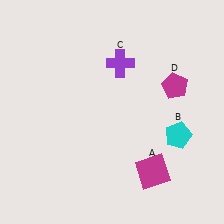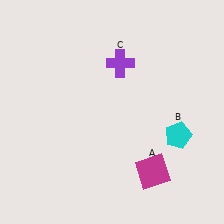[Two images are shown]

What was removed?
The magenta pentagon (D) was removed in Image 2.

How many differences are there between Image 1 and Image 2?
There is 1 difference between the two images.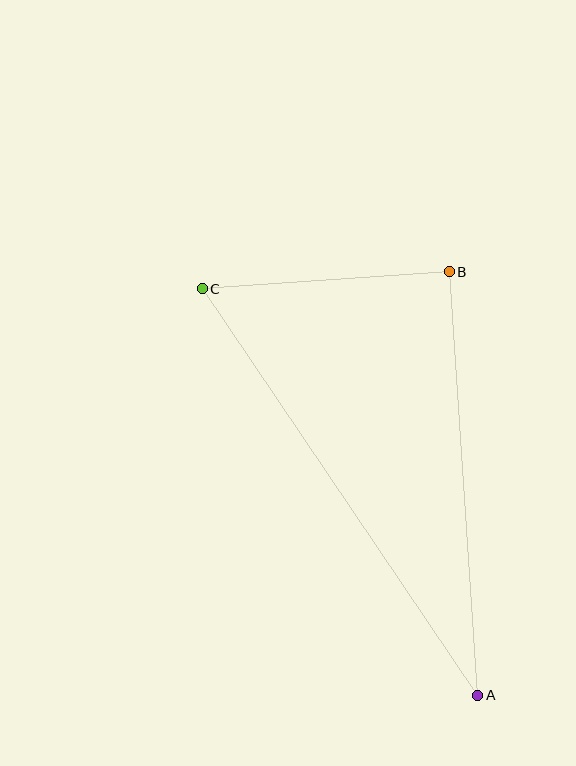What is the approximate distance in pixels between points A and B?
The distance between A and B is approximately 425 pixels.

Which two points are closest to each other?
Points B and C are closest to each other.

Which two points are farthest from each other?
Points A and C are farthest from each other.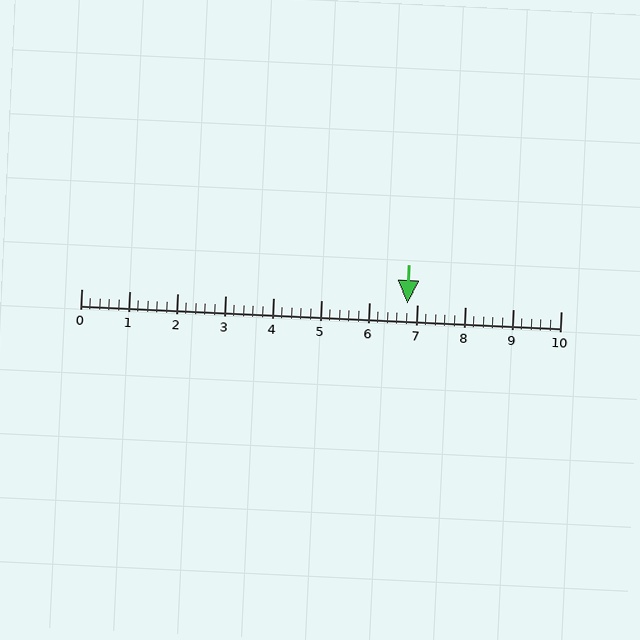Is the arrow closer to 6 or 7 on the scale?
The arrow is closer to 7.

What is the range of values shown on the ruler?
The ruler shows values from 0 to 10.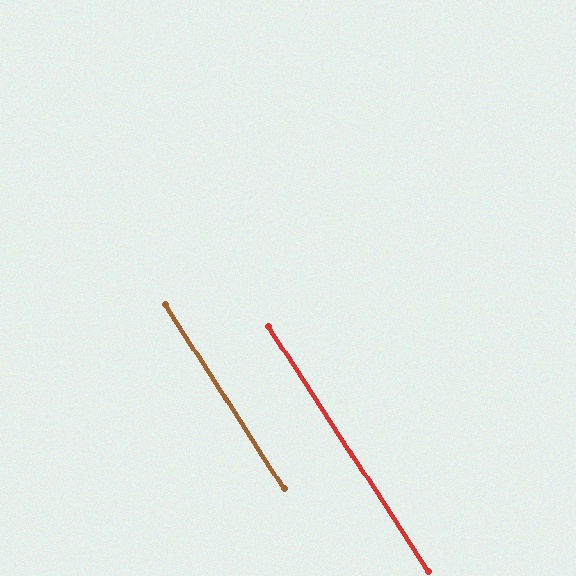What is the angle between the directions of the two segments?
Approximately 0 degrees.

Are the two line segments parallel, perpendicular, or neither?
Parallel — their directions differ by only 0.5°.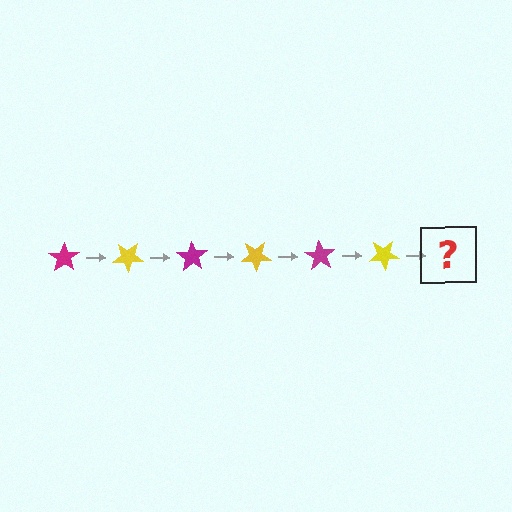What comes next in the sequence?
The next element should be a magenta star, rotated 210 degrees from the start.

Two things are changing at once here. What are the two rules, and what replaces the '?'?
The two rules are that it rotates 35 degrees each step and the color cycles through magenta and yellow. The '?' should be a magenta star, rotated 210 degrees from the start.